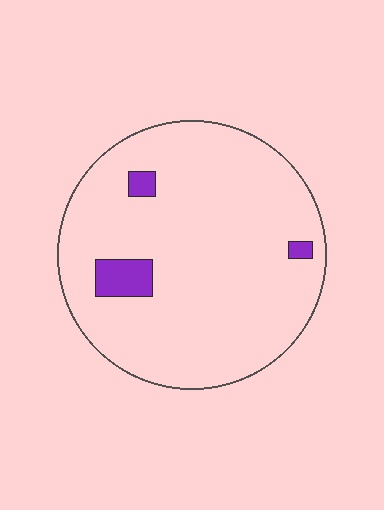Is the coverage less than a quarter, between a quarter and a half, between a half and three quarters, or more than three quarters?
Less than a quarter.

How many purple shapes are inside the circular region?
3.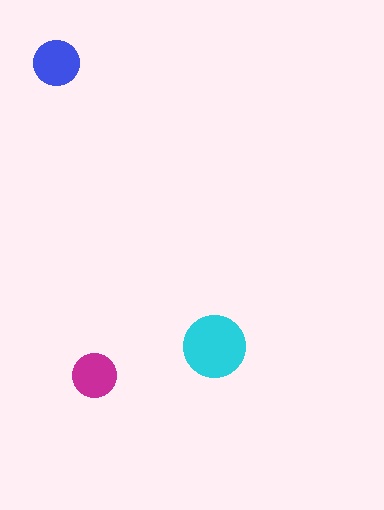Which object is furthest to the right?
The cyan circle is rightmost.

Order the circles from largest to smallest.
the cyan one, the blue one, the magenta one.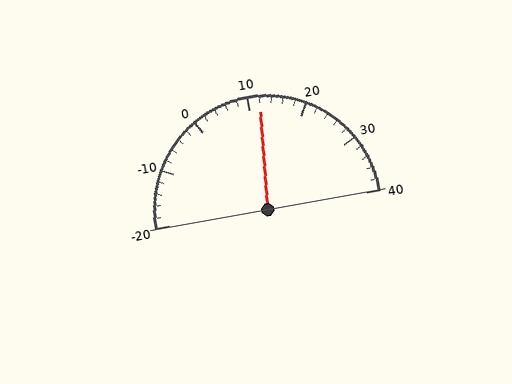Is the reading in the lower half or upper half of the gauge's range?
The reading is in the upper half of the range (-20 to 40).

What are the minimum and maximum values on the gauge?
The gauge ranges from -20 to 40.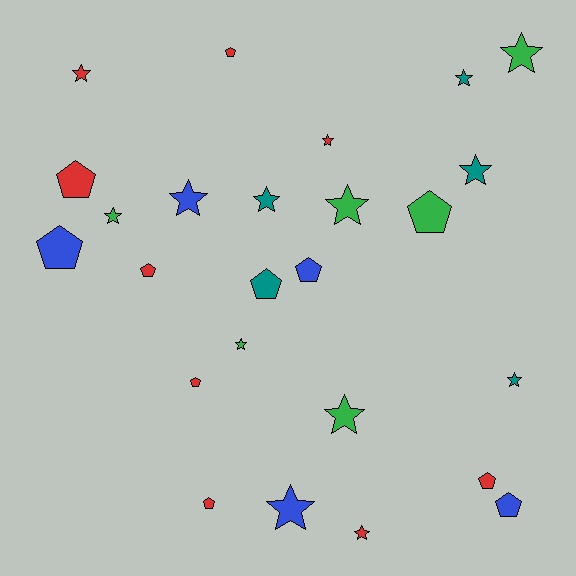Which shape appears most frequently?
Star, with 14 objects.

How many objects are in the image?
There are 25 objects.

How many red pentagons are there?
There are 6 red pentagons.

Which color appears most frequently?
Red, with 9 objects.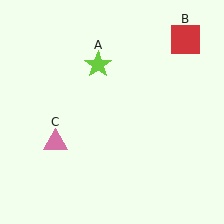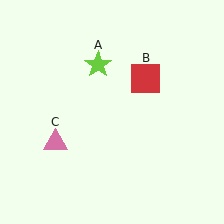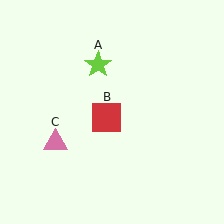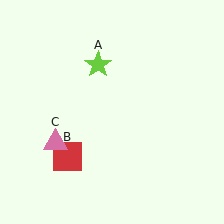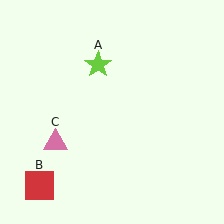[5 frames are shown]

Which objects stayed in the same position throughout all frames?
Lime star (object A) and pink triangle (object C) remained stationary.